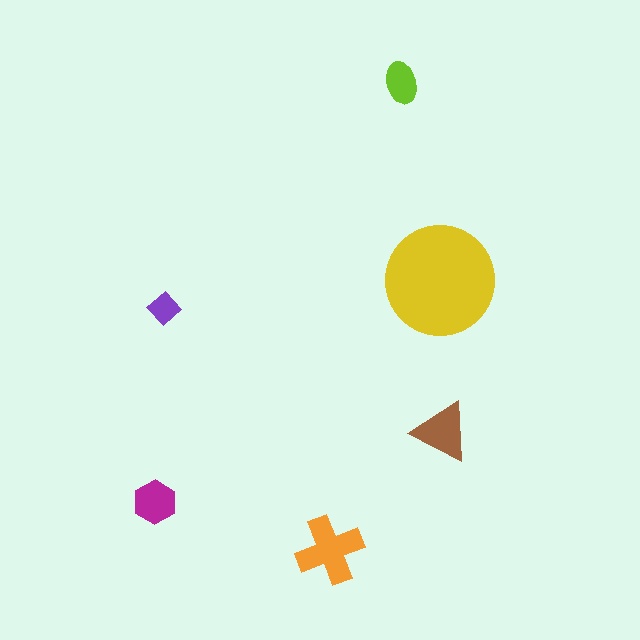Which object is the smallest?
The purple diamond.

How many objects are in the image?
There are 6 objects in the image.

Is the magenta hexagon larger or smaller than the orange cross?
Smaller.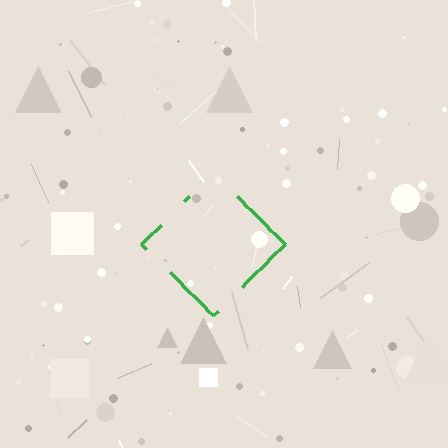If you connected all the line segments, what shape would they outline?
They would outline a diamond.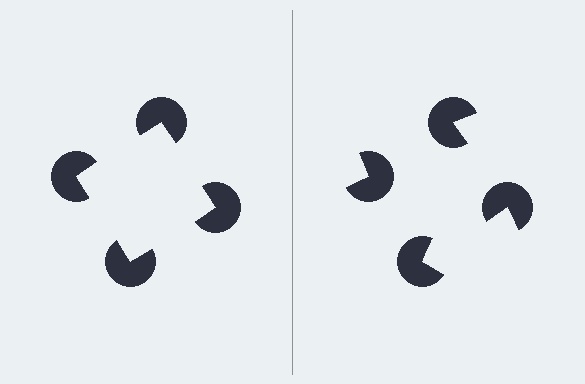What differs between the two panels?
The pac-man discs are positioned identically on both sides; only the wedge orientations differ. On the left they align to a square; on the right they are misaligned.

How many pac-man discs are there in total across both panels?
8 — 4 on each side.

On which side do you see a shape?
An illusory square appears on the left side. On the right side the wedge cuts are rotated, so no coherent shape forms.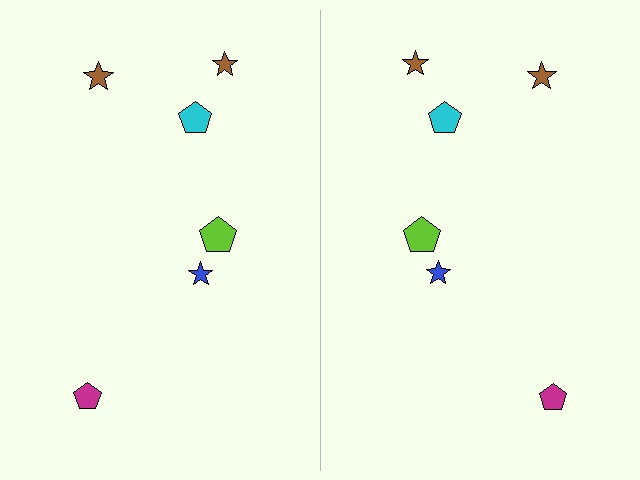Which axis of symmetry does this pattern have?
The pattern has a vertical axis of symmetry running through the center of the image.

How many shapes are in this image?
There are 12 shapes in this image.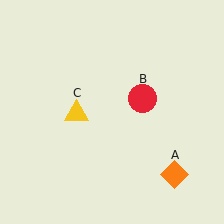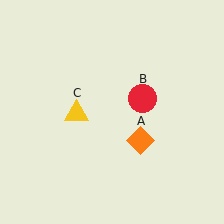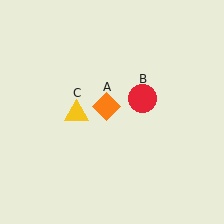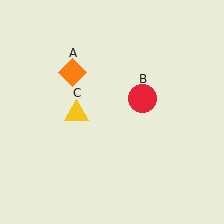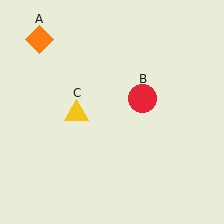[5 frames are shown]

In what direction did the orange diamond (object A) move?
The orange diamond (object A) moved up and to the left.